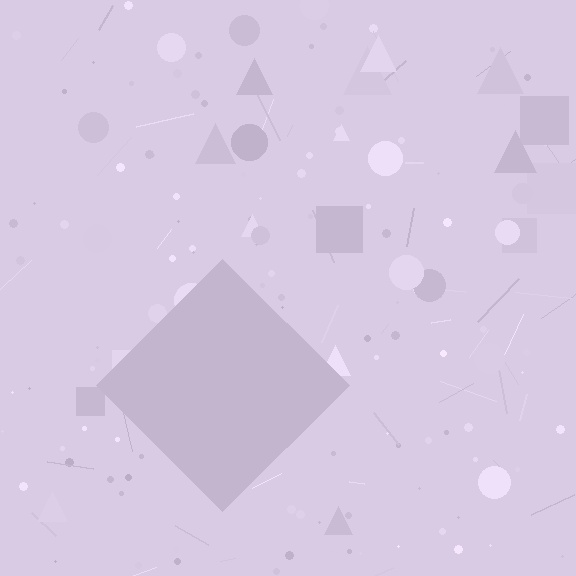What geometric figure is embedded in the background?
A diamond is embedded in the background.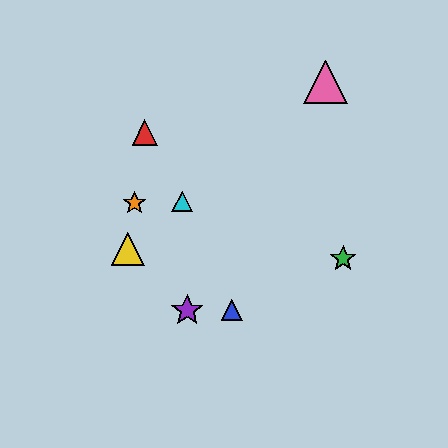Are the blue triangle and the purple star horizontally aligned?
Yes, both are at y≈310.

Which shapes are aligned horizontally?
The blue triangle, the purple star are aligned horizontally.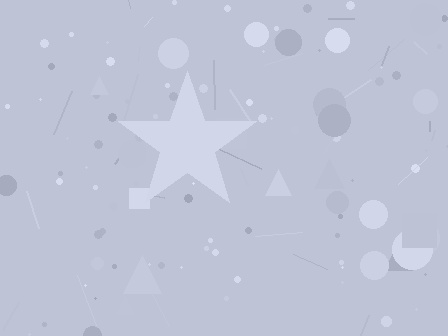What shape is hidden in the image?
A star is hidden in the image.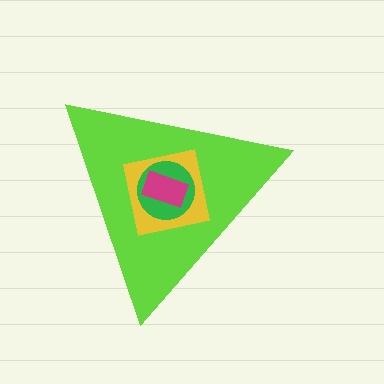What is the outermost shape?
The lime triangle.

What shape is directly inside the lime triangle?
The yellow square.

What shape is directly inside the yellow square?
The green circle.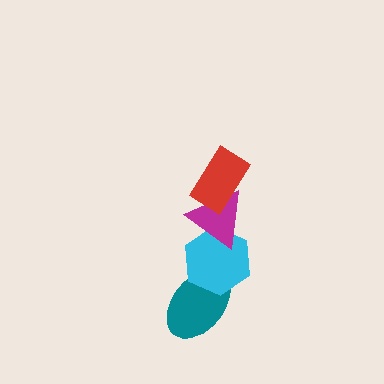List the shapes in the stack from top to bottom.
From top to bottom: the red rectangle, the magenta triangle, the cyan hexagon, the teal ellipse.